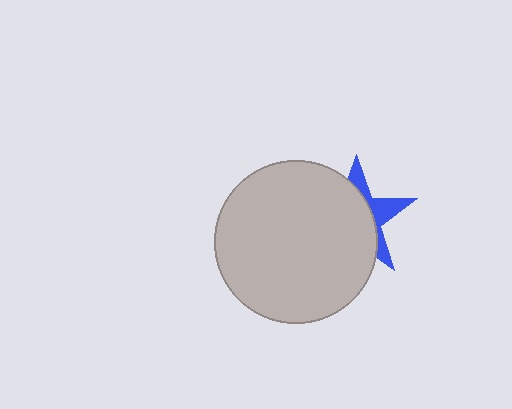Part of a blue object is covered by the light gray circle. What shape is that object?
It is a star.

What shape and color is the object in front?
The object in front is a light gray circle.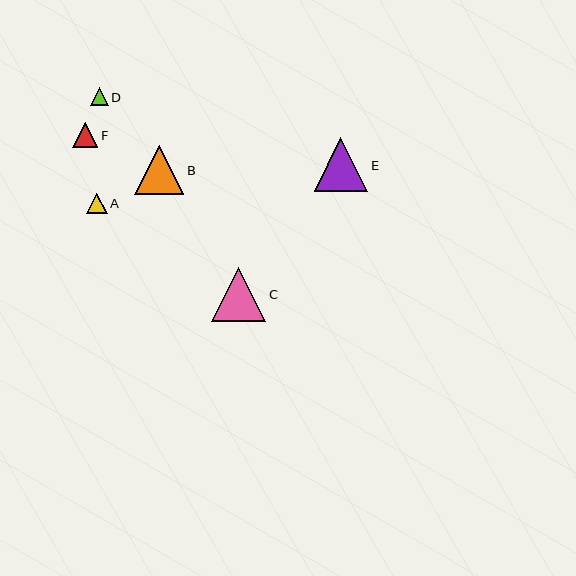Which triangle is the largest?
Triangle C is the largest with a size of approximately 54 pixels.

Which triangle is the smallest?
Triangle D is the smallest with a size of approximately 18 pixels.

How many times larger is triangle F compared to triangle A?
Triangle F is approximately 1.2 times the size of triangle A.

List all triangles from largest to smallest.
From largest to smallest: C, E, B, F, A, D.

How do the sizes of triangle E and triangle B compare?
Triangle E and triangle B are approximately the same size.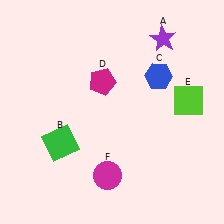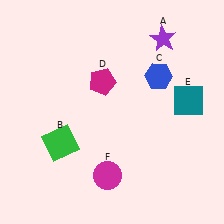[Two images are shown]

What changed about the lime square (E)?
In Image 1, E is lime. In Image 2, it changed to teal.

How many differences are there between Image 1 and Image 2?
There is 1 difference between the two images.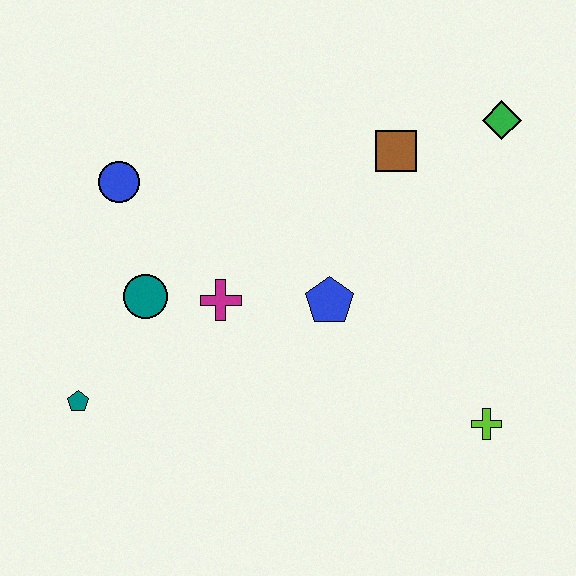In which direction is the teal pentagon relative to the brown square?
The teal pentagon is to the left of the brown square.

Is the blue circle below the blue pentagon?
No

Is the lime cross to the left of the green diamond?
Yes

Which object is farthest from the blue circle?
The lime cross is farthest from the blue circle.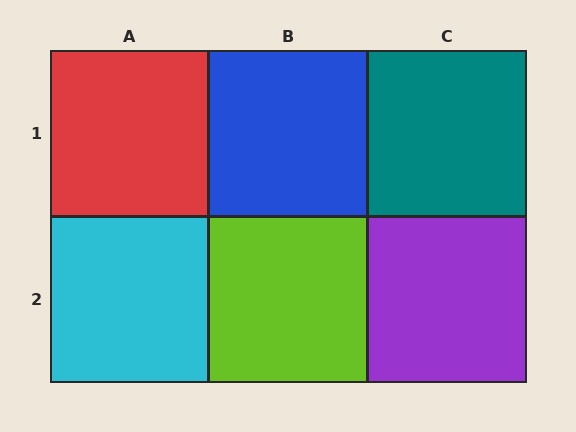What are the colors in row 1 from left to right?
Red, blue, teal.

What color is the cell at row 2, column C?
Purple.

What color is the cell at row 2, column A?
Cyan.